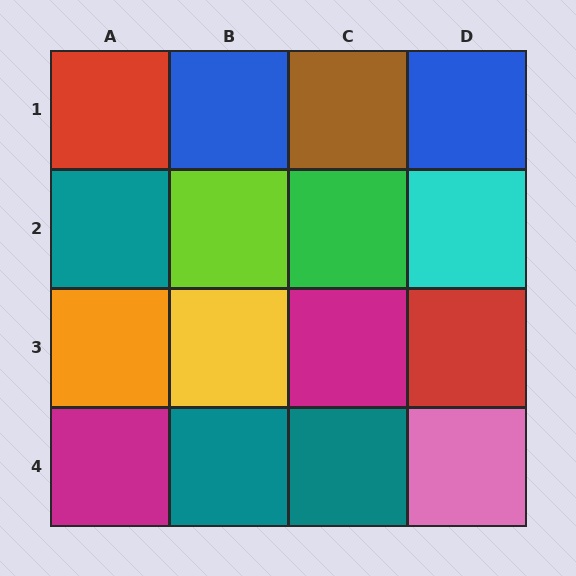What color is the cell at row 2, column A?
Teal.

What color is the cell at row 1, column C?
Brown.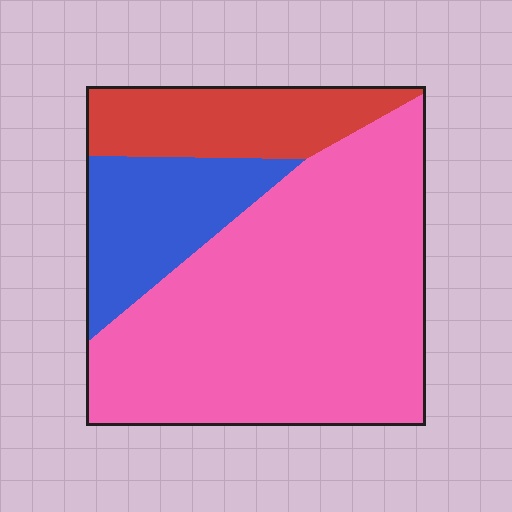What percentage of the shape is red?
Red takes up about one sixth (1/6) of the shape.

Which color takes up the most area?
Pink, at roughly 65%.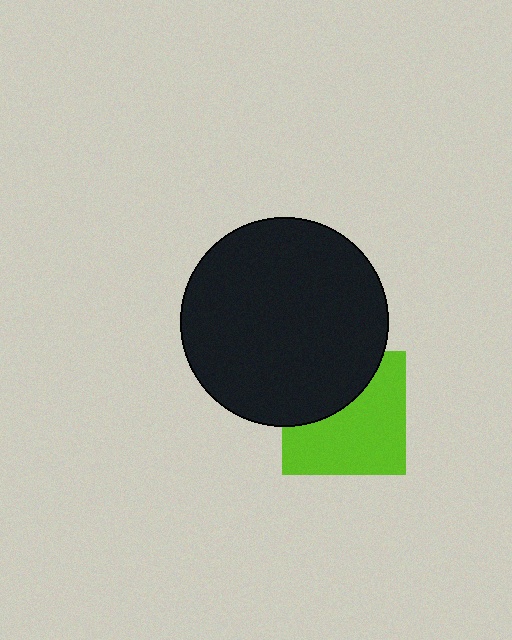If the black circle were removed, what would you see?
You would see the complete lime square.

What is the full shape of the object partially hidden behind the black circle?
The partially hidden object is a lime square.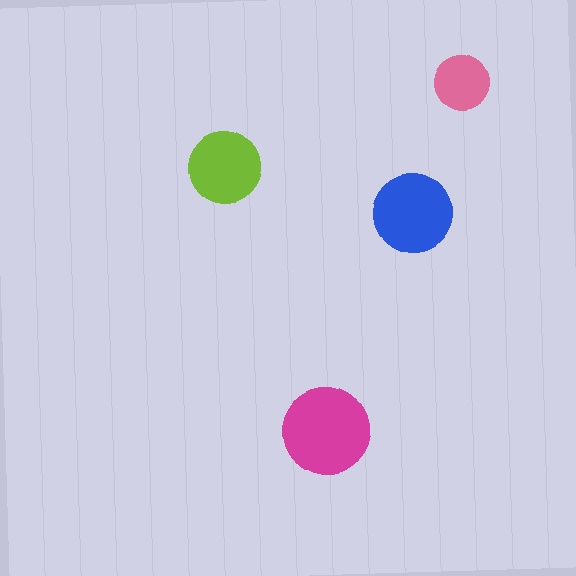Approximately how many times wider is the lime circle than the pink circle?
About 1.5 times wider.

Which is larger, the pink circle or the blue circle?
The blue one.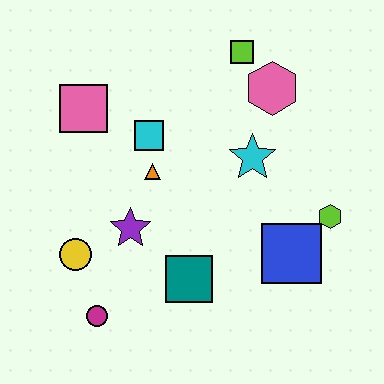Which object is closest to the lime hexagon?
The blue square is closest to the lime hexagon.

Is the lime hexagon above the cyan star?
No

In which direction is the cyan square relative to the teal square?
The cyan square is above the teal square.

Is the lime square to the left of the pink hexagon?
Yes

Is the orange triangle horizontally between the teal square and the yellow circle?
Yes